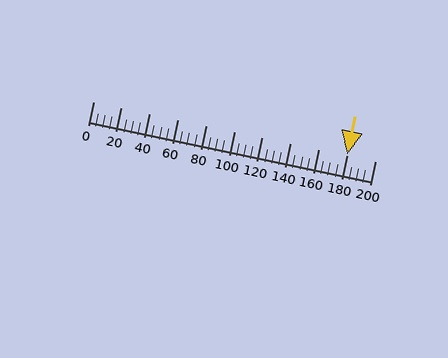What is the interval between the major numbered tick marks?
The major tick marks are spaced 20 units apart.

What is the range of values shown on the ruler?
The ruler shows values from 0 to 200.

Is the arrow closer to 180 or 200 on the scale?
The arrow is closer to 180.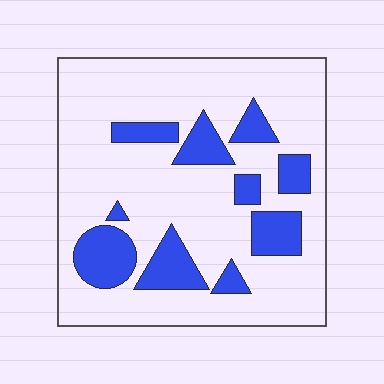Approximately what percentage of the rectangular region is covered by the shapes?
Approximately 20%.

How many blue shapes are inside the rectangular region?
10.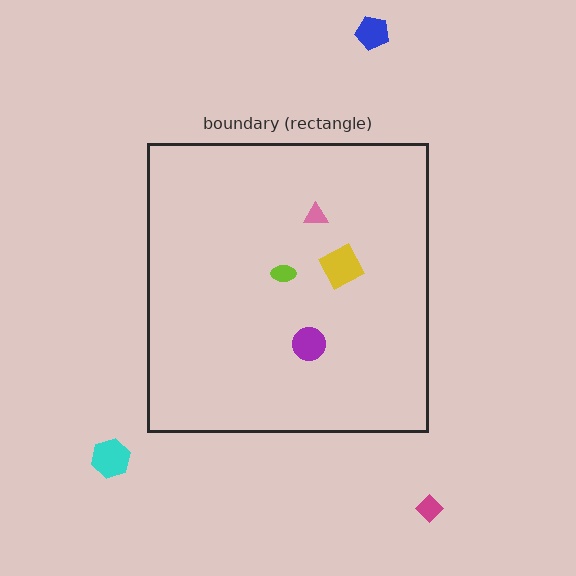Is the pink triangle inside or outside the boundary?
Inside.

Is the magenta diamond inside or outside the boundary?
Outside.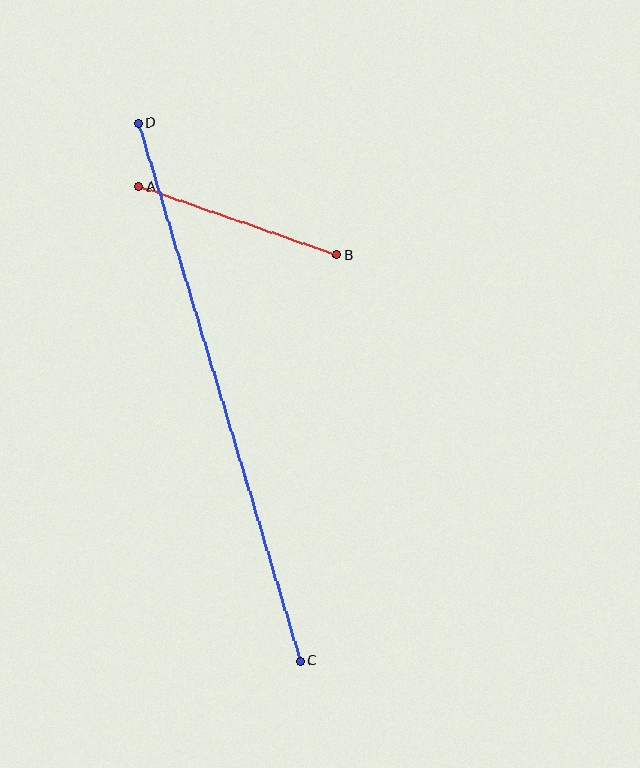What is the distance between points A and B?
The distance is approximately 209 pixels.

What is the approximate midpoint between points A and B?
The midpoint is at approximately (238, 221) pixels.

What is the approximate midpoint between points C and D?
The midpoint is at approximately (219, 392) pixels.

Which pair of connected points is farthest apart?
Points C and D are farthest apart.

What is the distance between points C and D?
The distance is approximately 562 pixels.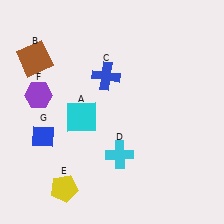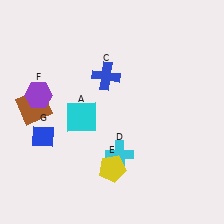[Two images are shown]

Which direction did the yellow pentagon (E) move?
The yellow pentagon (E) moved right.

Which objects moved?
The objects that moved are: the brown square (B), the yellow pentagon (E).